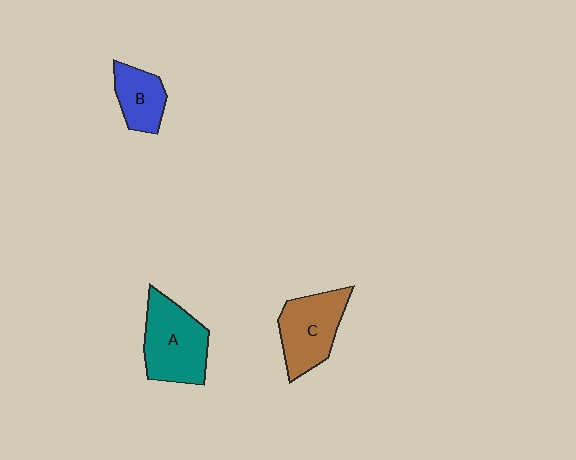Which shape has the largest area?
Shape A (teal).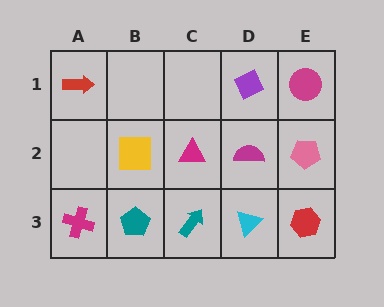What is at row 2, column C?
A magenta triangle.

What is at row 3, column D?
A cyan triangle.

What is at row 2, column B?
A yellow square.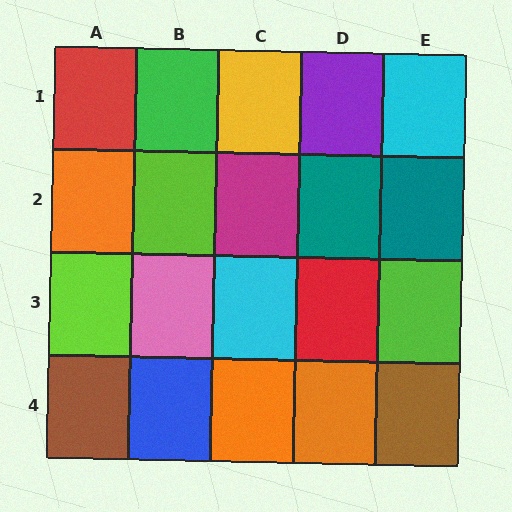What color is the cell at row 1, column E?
Cyan.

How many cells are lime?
3 cells are lime.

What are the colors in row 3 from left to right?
Lime, pink, cyan, red, lime.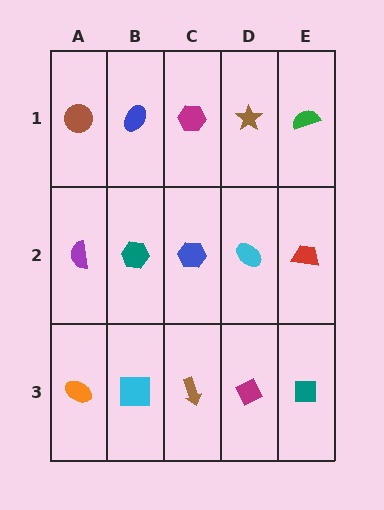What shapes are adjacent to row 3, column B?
A teal hexagon (row 2, column B), an orange ellipse (row 3, column A), a brown arrow (row 3, column C).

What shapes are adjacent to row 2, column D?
A brown star (row 1, column D), a magenta diamond (row 3, column D), a blue hexagon (row 2, column C), a red trapezoid (row 2, column E).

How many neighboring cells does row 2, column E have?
3.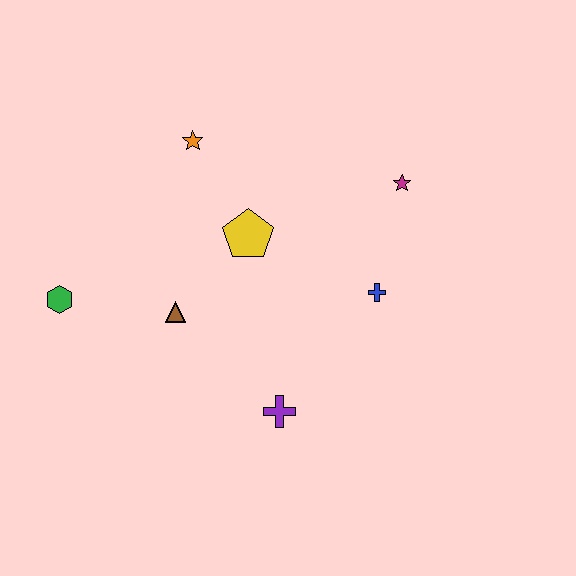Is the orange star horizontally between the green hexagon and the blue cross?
Yes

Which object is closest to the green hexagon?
The brown triangle is closest to the green hexagon.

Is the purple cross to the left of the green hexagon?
No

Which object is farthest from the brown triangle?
The magenta star is farthest from the brown triangle.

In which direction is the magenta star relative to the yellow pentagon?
The magenta star is to the right of the yellow pentagon.